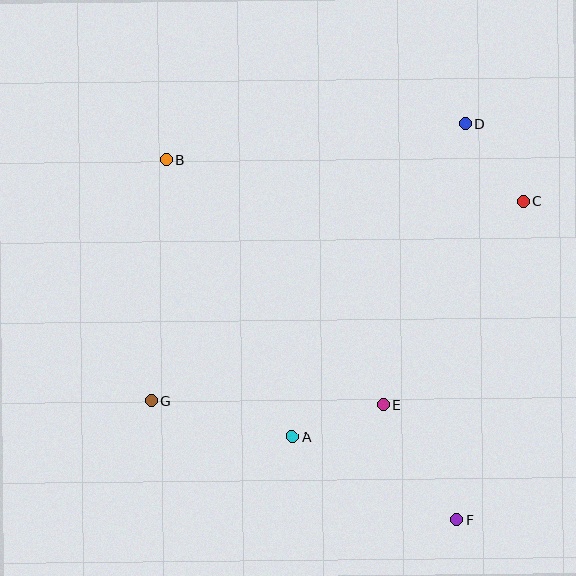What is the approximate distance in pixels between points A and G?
The distance between A and G is approximately 146 pixels.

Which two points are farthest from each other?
Points B and F are farthest from each other.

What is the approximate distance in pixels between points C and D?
The distance between C and D is approximately 97 pixels.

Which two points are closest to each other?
Points A and E are closest to each other.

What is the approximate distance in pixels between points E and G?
The distance between E and G is approximately 232 pixels.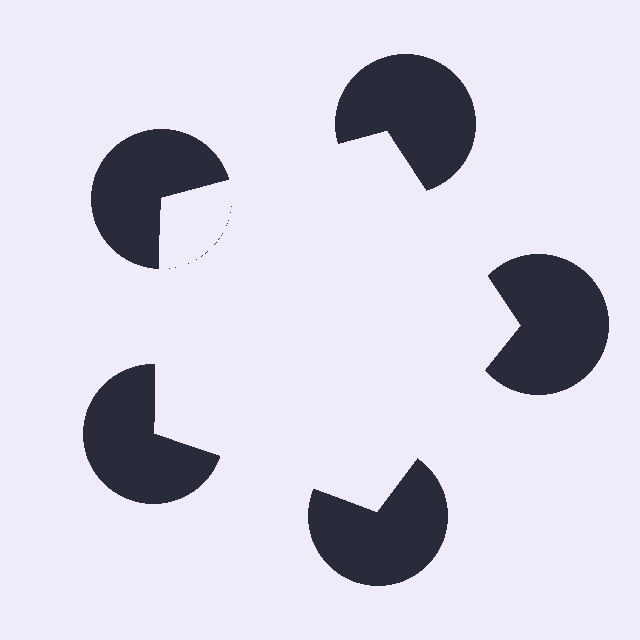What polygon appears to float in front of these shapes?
An illusory pentagon — its edges are inferred from the aligned wedge cuts in the pac-man discs, not physically drawn.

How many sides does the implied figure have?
5 sides.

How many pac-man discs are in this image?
There are 5 — one at each vertex of the illusory pentagon.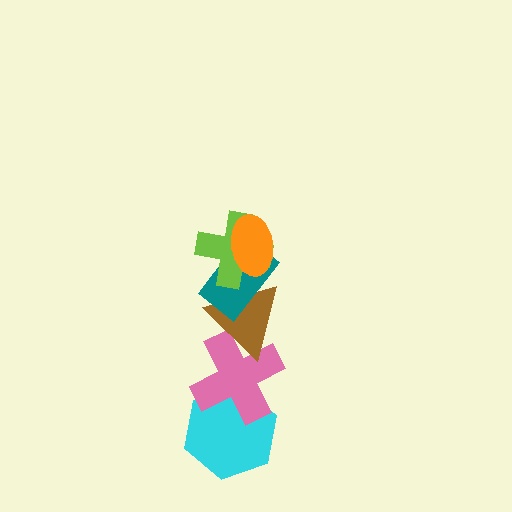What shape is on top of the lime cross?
The orange ellipse is on top of the lime cross.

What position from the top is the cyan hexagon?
The cyan hexagon is 6th from the top.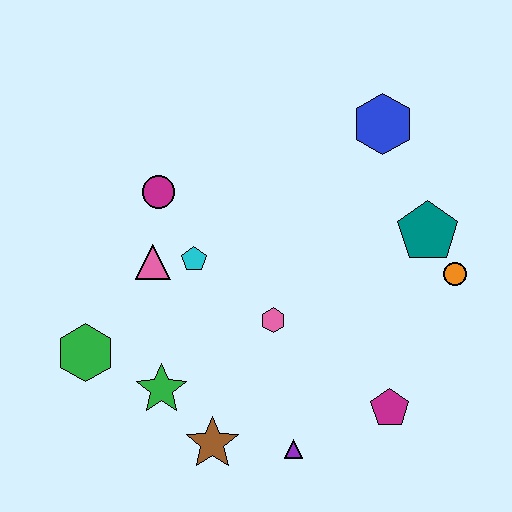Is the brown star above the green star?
No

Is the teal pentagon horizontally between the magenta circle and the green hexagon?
No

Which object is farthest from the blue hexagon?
The green hexagon is farthest from the blue hexagon.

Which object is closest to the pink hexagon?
The cyan pentagon is closest to the pink hexagon.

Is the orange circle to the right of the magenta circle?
Yes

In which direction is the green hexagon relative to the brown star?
The green hexagon is to the left of the brown star.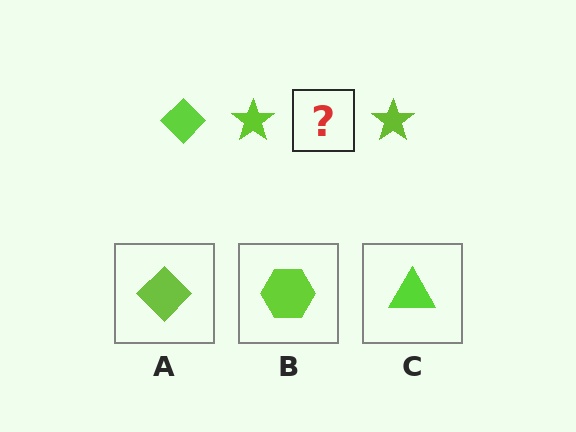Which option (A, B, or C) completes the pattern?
A.